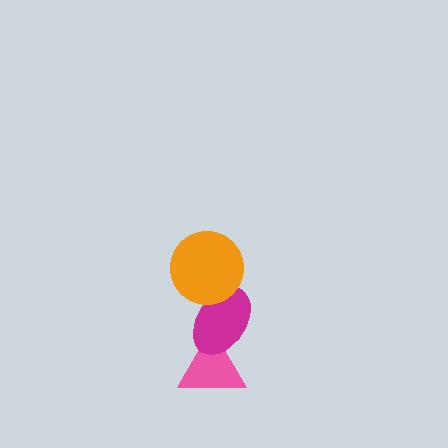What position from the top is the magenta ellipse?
The magenta ellipse is 2nd from the top.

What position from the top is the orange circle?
The orange circle is 1st from the top.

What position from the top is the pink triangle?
The pink triangle is 3rd from the top.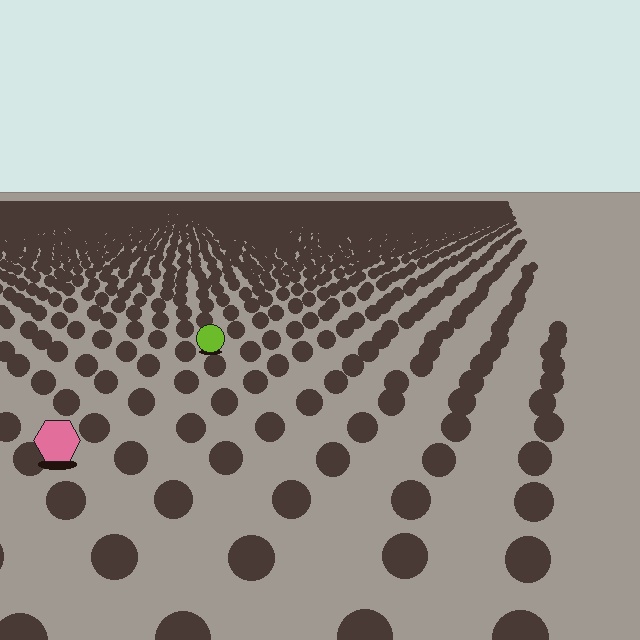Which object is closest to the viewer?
The pink hexagon is closest. The texture marks near it are larger and more spread out.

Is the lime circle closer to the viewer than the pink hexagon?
No. The pink hexagon is closer — you can tell from the texture gradient: the ground texture is coarser near it.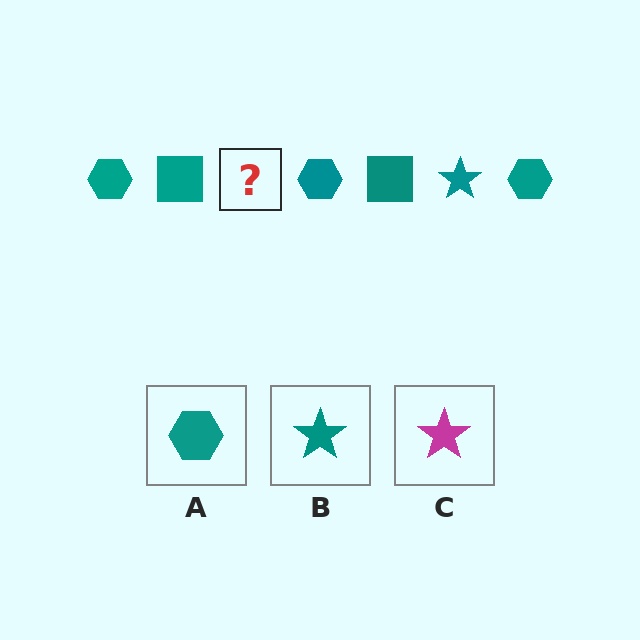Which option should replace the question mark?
Option B.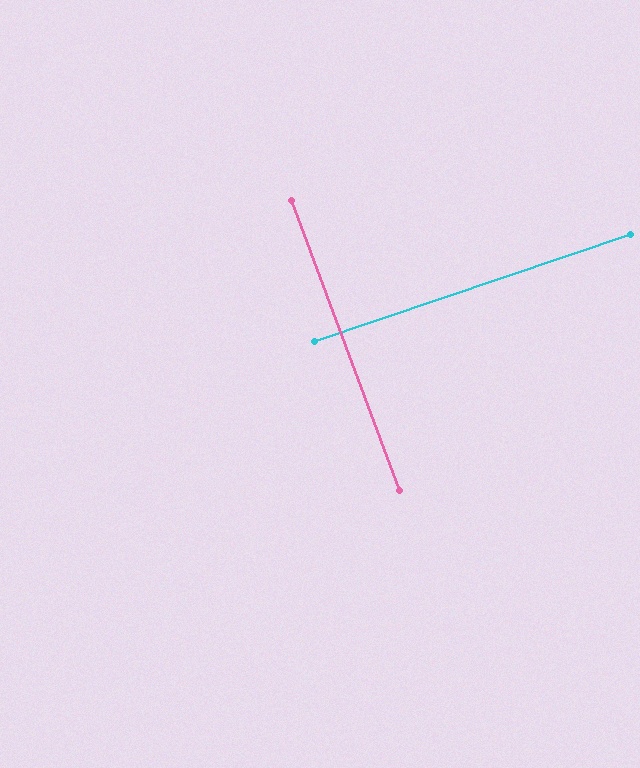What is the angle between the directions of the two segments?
Approximately 88 degrees.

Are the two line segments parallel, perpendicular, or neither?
Perpendicular — they meet at approximately 88°.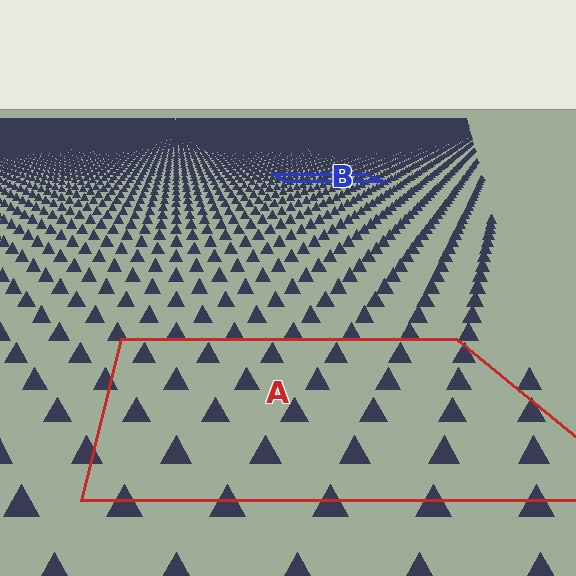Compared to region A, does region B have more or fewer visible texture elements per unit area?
Region B has more texture elements per unit area — they are packed more densely because it is farther away.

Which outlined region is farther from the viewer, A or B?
Region B is farther from the viewer — the texture elements inside it appear smaller and more densely packed.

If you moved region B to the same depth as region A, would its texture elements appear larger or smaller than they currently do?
They would appear larger. At a closer depth, the same texture elements are projected at a bigger on-screen size.